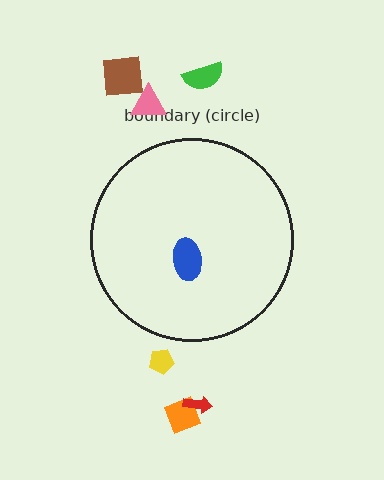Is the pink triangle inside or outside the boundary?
Outside.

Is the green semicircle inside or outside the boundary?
Outside.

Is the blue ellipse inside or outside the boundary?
Inside.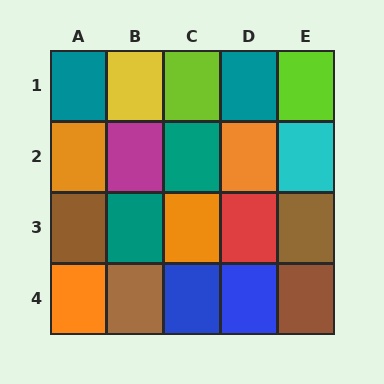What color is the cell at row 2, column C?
Teal.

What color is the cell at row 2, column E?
Cyan.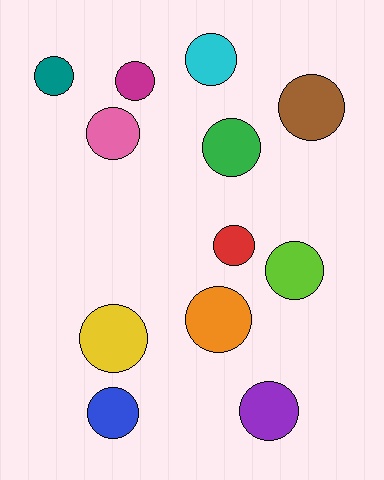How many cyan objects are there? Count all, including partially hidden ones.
There is 1 cyan object.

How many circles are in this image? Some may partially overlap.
There are 12 circles.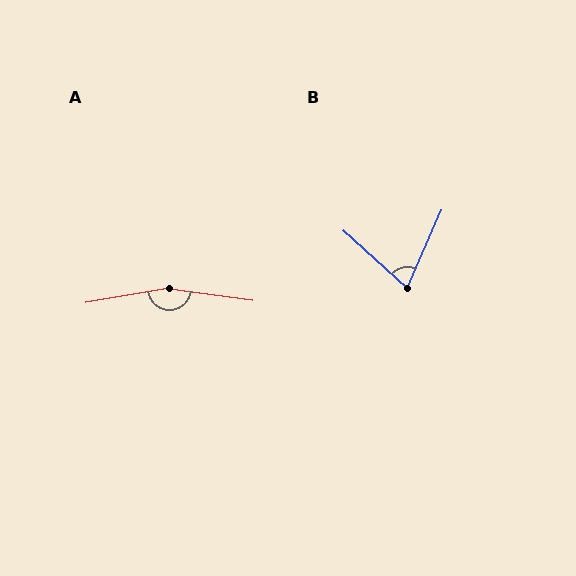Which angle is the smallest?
B, at approximately 71 degrees.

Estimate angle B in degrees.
Approximately 71 degrees.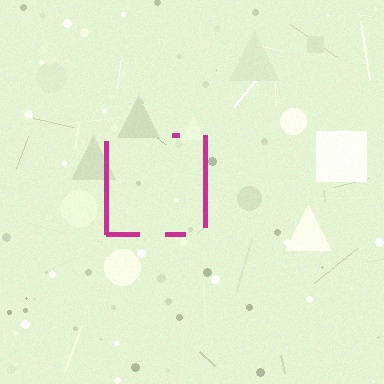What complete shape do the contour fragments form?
The contour fragments form a square.